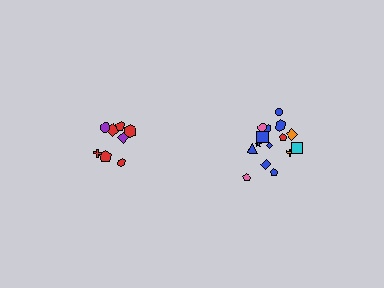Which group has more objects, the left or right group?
The right group.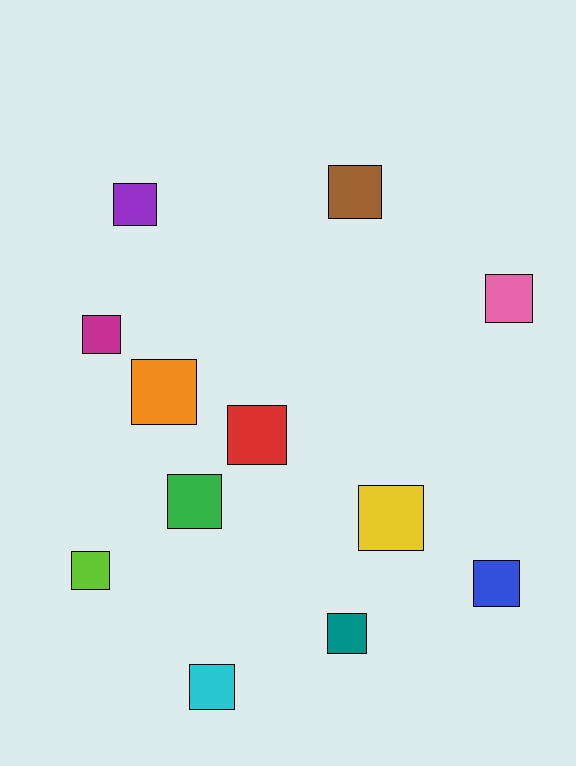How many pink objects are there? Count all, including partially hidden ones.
There is 1 pink object.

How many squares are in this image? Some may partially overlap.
There are 12 squares.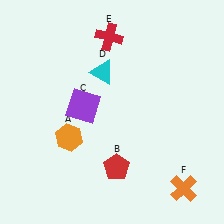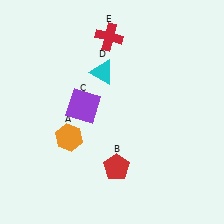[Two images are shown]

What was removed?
The orange cross (F) was removed in Image 2.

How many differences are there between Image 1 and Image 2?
There is 1 difference between the two images.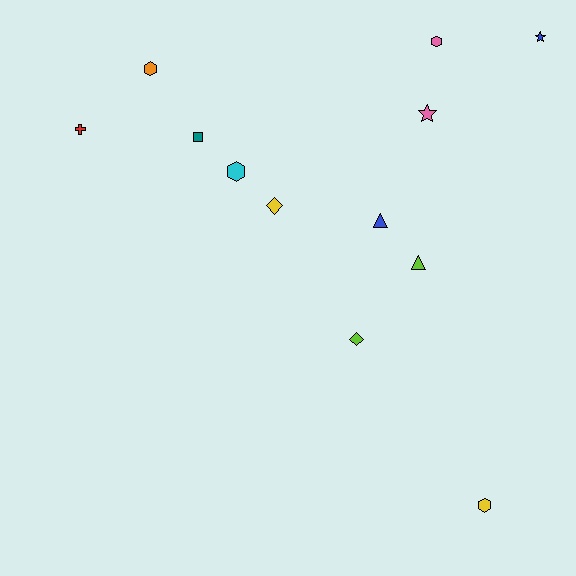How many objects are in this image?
There are 12 objects.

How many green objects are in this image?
There are no green objects.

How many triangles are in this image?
There are 2 triangles.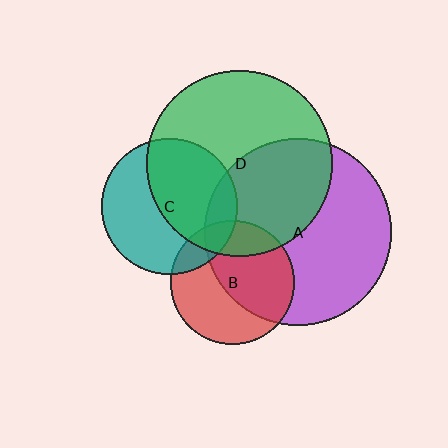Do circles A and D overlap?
Yes.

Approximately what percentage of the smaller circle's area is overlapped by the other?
Approximately 40%.